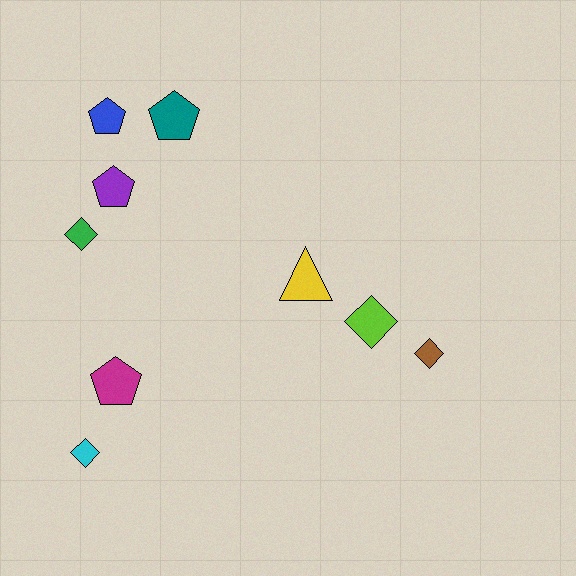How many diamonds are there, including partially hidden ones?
There are 4 diamonds.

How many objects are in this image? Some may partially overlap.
There are 9 objects.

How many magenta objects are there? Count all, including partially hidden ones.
There is 1 magenta object.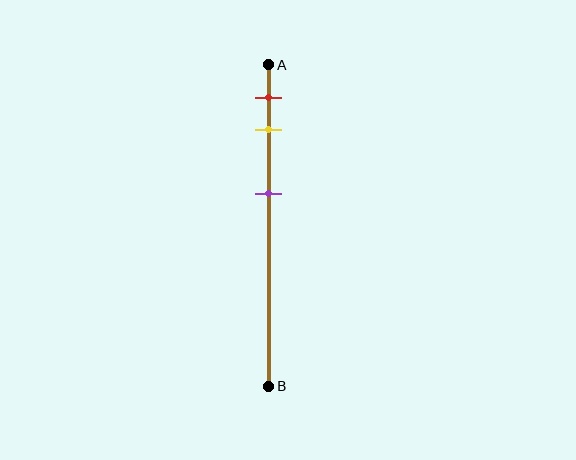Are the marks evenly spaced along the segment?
No, the marks are not evenly spaced.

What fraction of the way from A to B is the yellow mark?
The yellow mark is approximately 20% (0.2) of the way from A to B.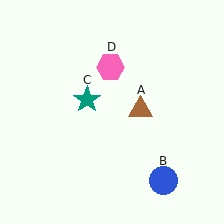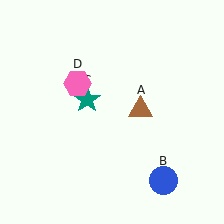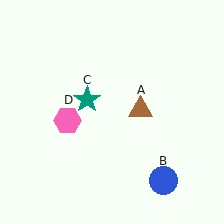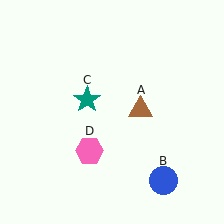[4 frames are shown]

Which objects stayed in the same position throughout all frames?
Brown triangle (object A) and blue circle (object B) and teal star (object C) remained stationary.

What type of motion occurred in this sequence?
The pink hexagon (object D) rotated counterclockwise around the center of the scene.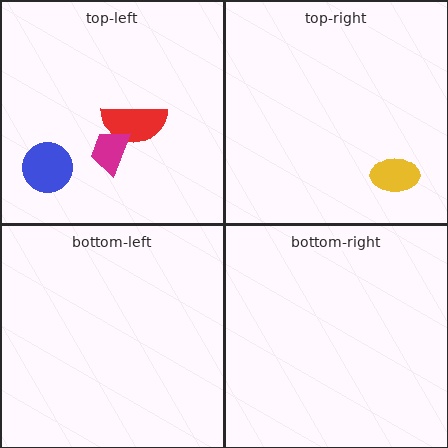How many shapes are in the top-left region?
3.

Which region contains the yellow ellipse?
The top-right region.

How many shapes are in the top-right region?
1.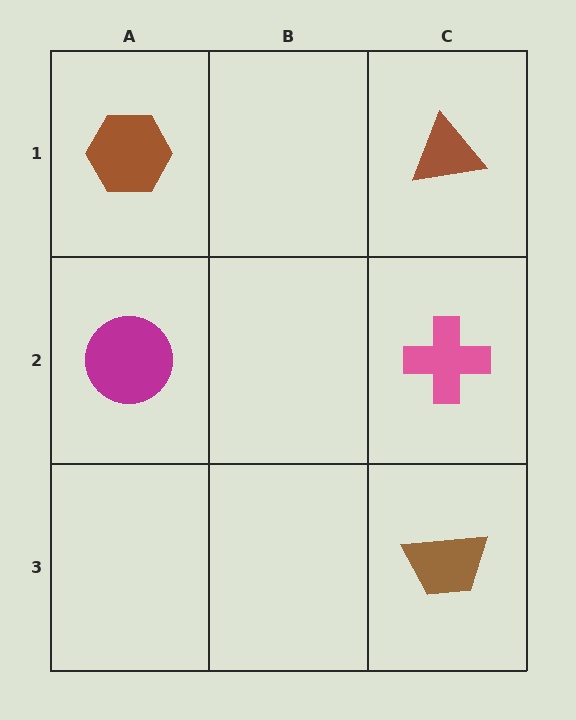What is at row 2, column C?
A pink cross.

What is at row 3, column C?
A brown trapezoid.